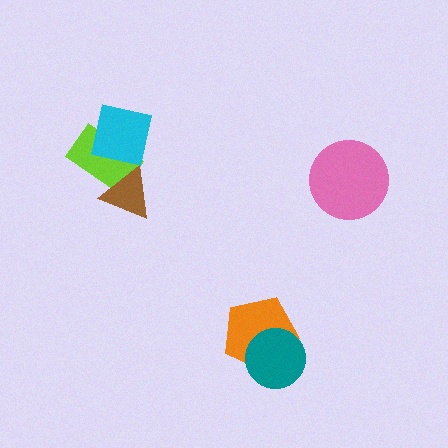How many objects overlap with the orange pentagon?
1 object overlaps with the orange pentagon.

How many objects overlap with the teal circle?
1 object overlaps with the teal circle.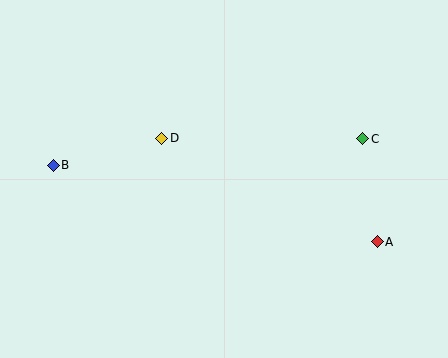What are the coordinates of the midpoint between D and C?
The midpoint between D and C is at (262, 139).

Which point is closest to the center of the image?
Point D at (162, 138) is closest to the center.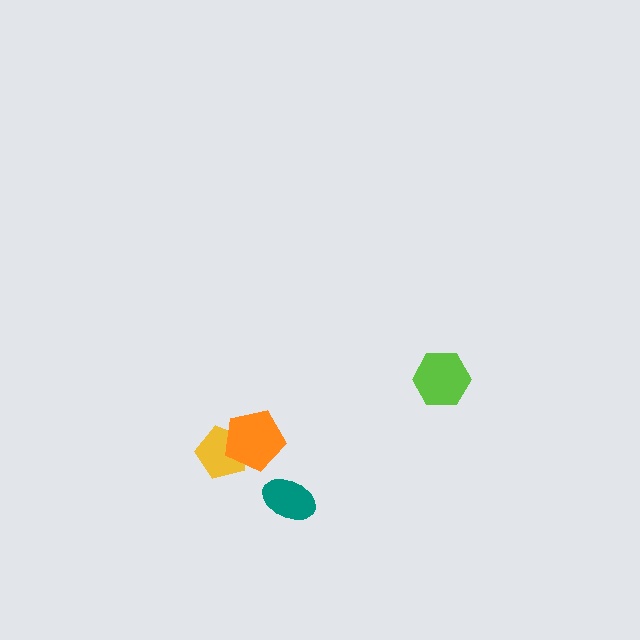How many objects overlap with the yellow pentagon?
1 object overlaps with the yellow pentagon.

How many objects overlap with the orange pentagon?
1 object overlaps with the orange pentagon.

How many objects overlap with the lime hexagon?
0 objects overlap with the lime hexagon.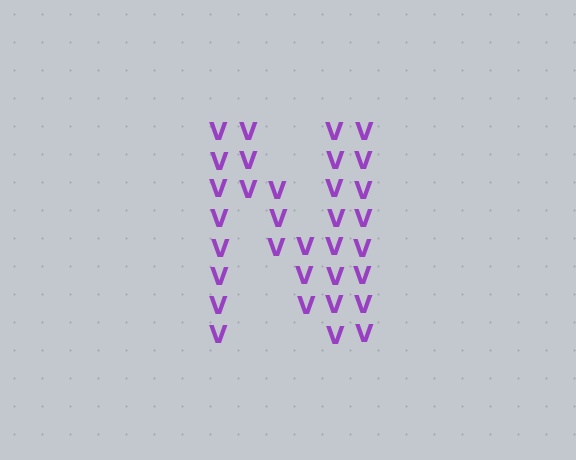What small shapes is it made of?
It is made of small letter V's.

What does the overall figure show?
The overall figure shows the letter N.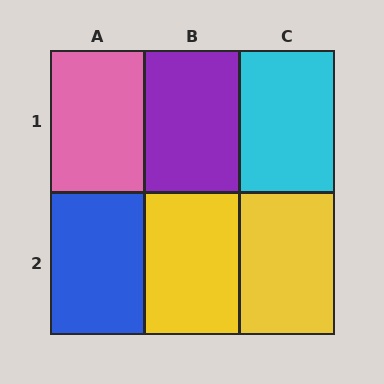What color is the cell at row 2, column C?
Yellow.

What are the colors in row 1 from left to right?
Pink, purple, cyan.